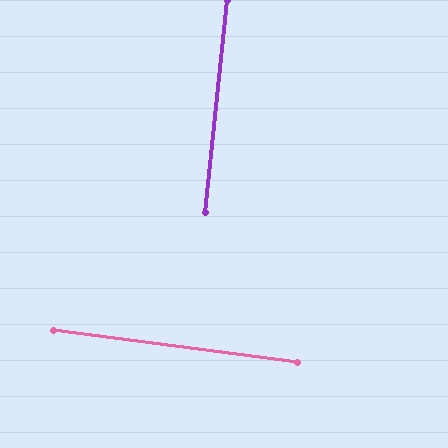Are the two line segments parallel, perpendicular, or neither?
Perpendicular — they meet at approximately 88°.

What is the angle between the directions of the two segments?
Approximately 88 degrees.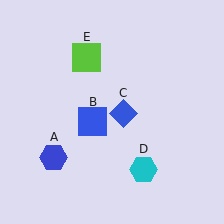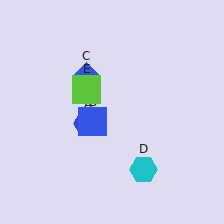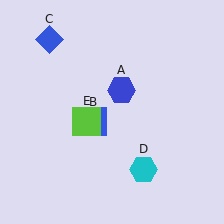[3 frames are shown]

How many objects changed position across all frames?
3 objects changed position: blue hexagon (object A), blue diamond (object C), lime square (object E).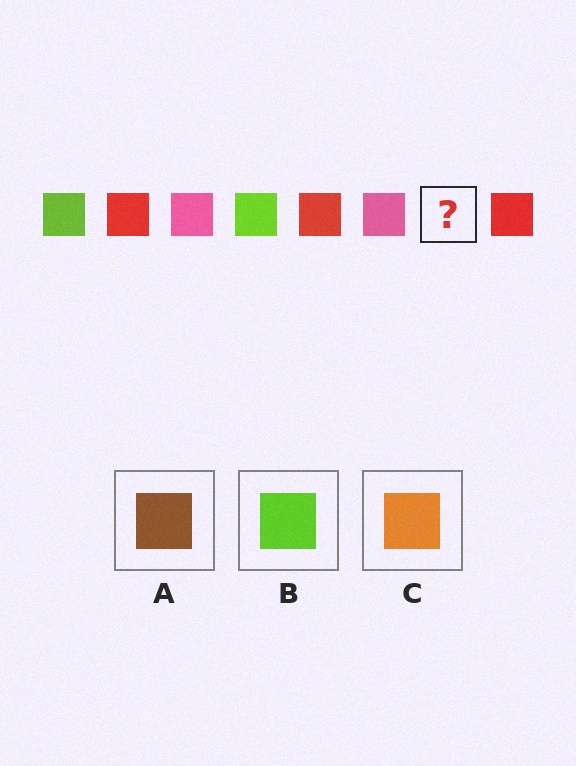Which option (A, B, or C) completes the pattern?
B.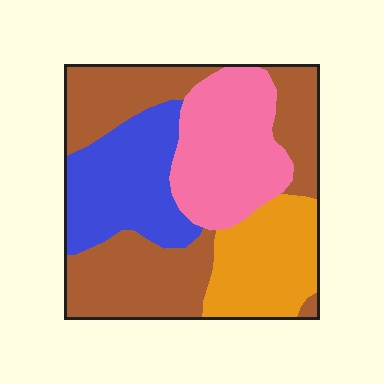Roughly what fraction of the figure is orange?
Orange takes up less than a quarter of the figure.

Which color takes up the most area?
Brown, at roughly 40%.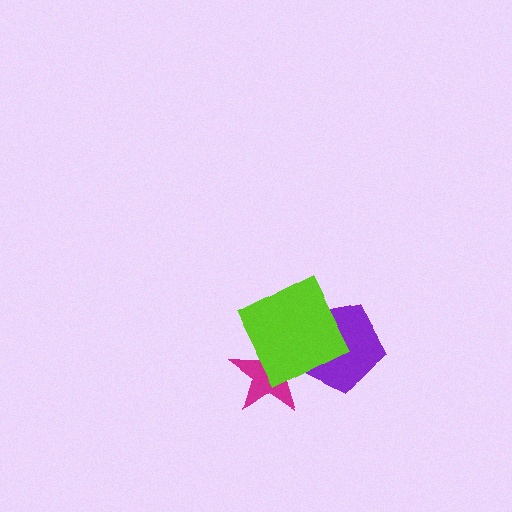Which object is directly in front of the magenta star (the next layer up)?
The purple pentagon is directly in front of the magenta star.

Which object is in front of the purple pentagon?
The lime square is in front of the purple pentagon.